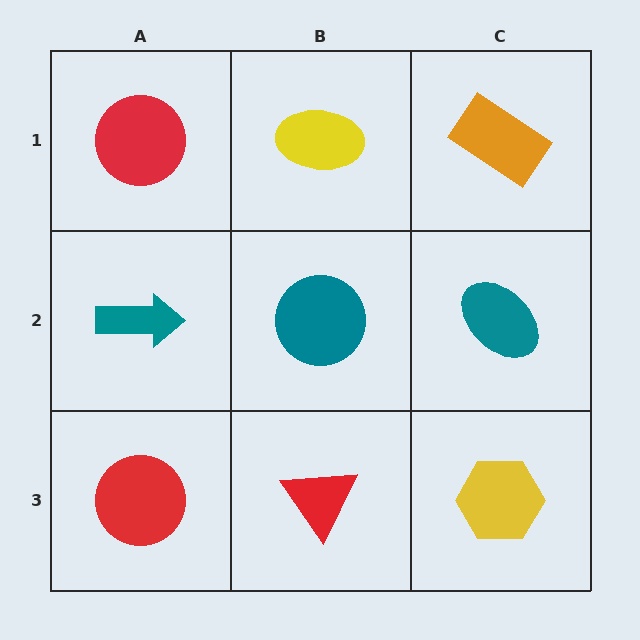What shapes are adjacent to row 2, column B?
A yellow ellipse (row 1, column B), a red triangle (row 3, column B), a teal arrow (row 2, column A), a teal ellipse (row 2, column C).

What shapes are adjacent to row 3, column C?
A teal ellipse (row 2, column C), a red triangle (row 3, column B).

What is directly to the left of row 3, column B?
A red circle.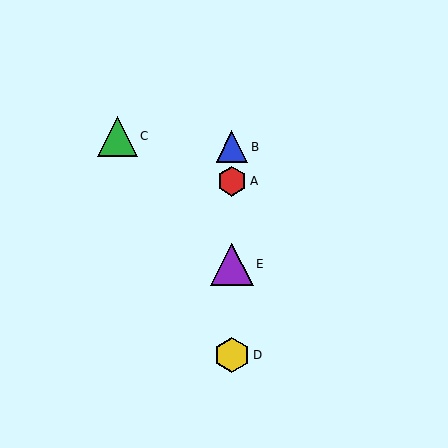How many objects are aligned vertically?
4 objects (A, B, D, E) are aligned vertically.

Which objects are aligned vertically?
Objects A, B, D, E are aligned vertically.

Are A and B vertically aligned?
Yes, both are at x≈232.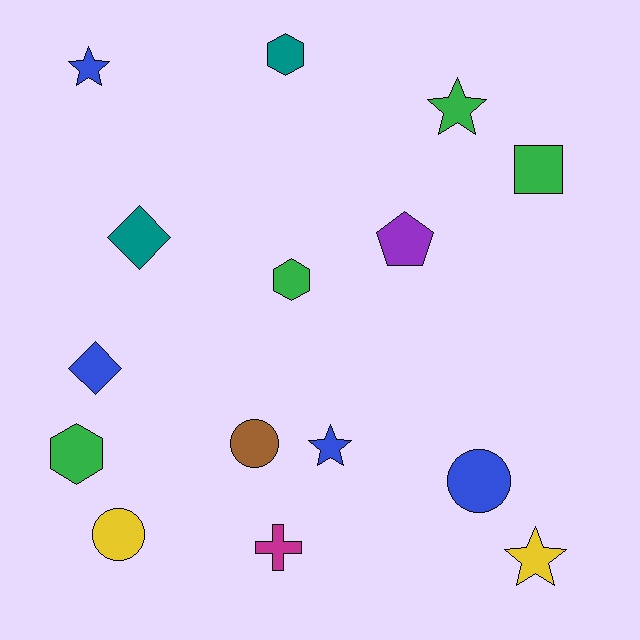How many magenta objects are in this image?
There is 1 magenta object.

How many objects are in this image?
There are 15 objects.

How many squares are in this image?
There is 1 square.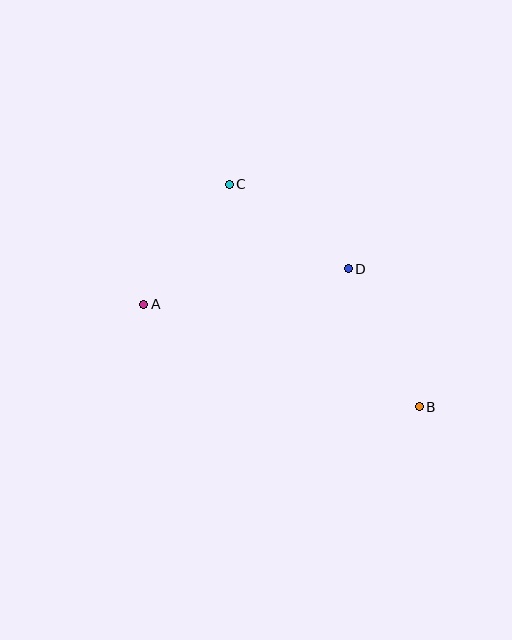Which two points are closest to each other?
Points C and D are closest to each other.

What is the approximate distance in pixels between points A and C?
The distance between A and C is approximately 147 pixels.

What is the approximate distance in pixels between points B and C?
The distance between B and C is approximately 292 pixels.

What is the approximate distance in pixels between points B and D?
The distance between B and D is approximately 155 pixels.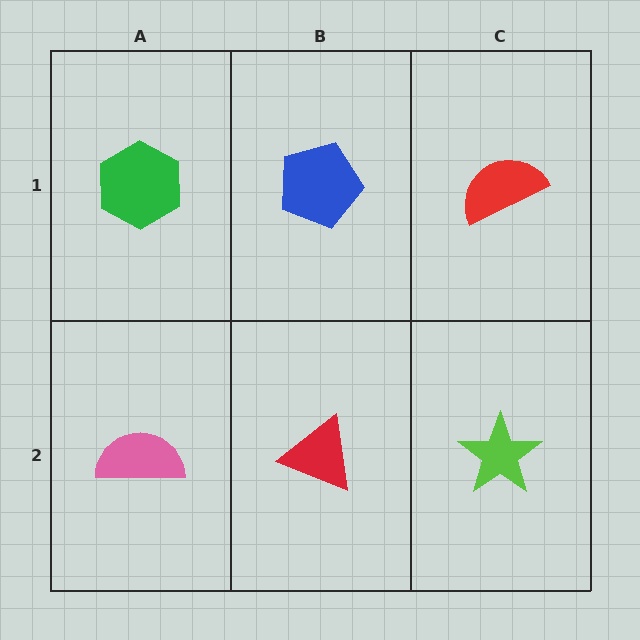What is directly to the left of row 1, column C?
A blue pentagon.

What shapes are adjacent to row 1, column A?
A pink semicircle (row 2, column A), a blue pentagon (row 1, column B).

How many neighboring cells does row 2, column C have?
2.